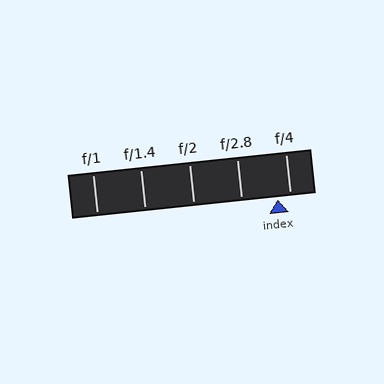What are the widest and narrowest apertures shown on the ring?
The widest aperture shown is f/1 and the narrowest is f/4.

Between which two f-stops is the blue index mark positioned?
The index mark is between f/2.8 and f/4.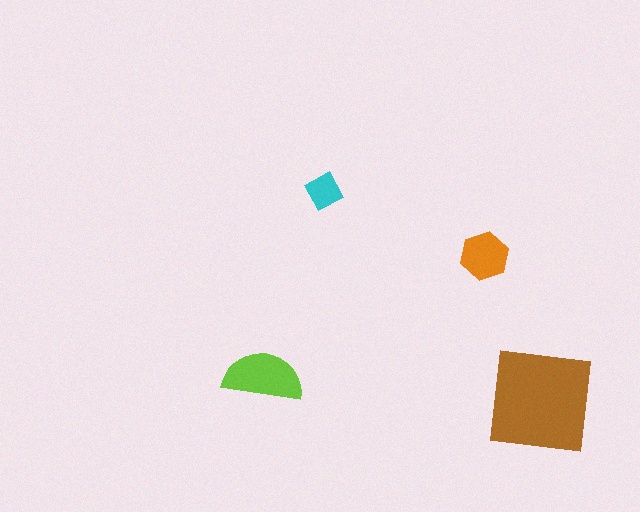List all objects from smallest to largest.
The cyan square, the orange hexagon, the lime semicircle, the brown square.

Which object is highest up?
The cyan square is topmost.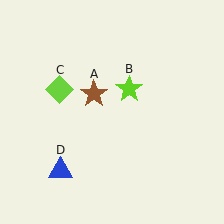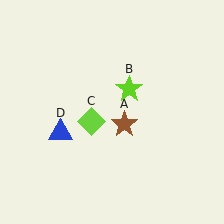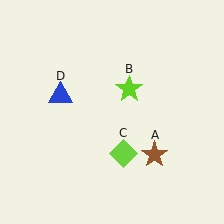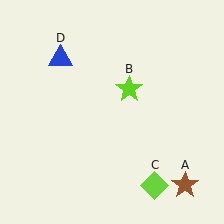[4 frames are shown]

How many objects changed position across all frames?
3 objects changed position: brown star (object A), lime diamond (object C), blue triangle (object D).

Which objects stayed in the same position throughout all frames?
Lime star (object B) remained stationary.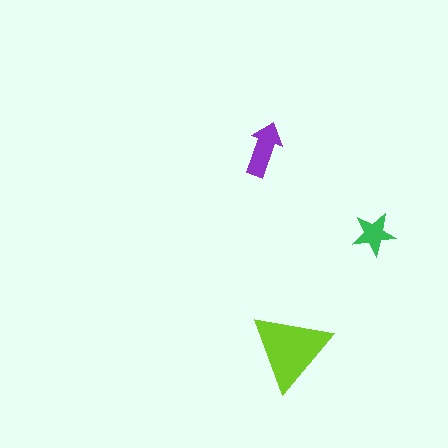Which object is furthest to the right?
The green star is rightmost.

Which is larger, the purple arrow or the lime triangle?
The lime triangle.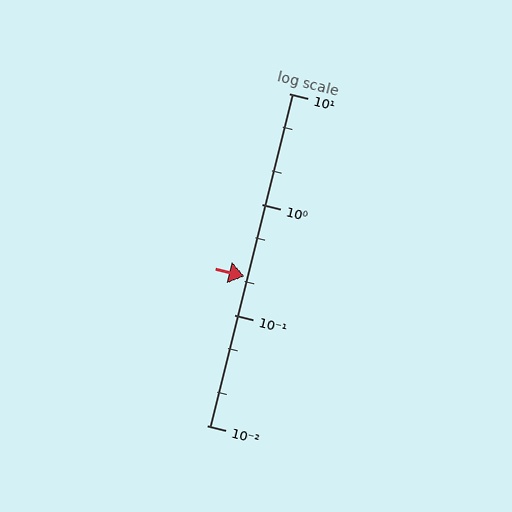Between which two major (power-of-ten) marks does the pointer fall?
The pointer is between 0.1 and 1.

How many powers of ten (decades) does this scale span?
The scale spans 3 decades, from 0.01 to 10.